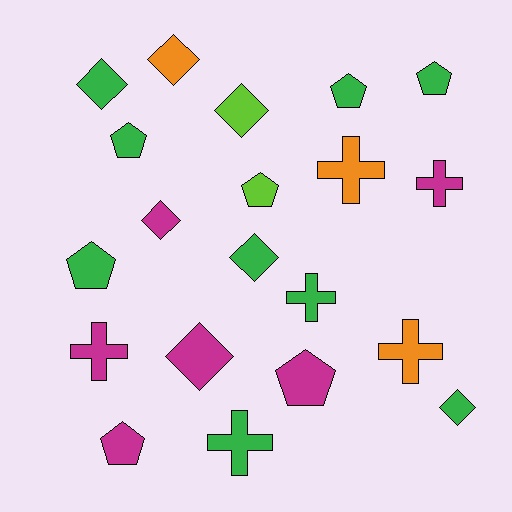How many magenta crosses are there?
There are 2 magenta crosses.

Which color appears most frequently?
Green, with 9 objects.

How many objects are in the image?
There are 20 objects.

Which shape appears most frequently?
Pentagon, with 7 objects.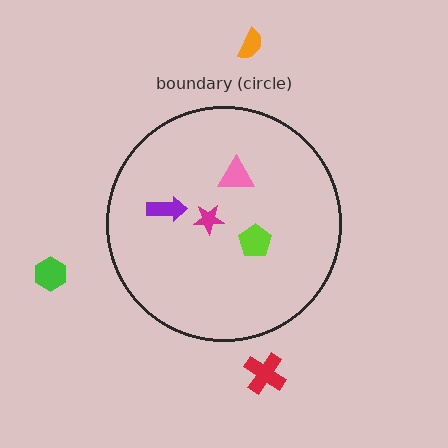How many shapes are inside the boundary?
4 inside, 3 outside.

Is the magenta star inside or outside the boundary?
Inside.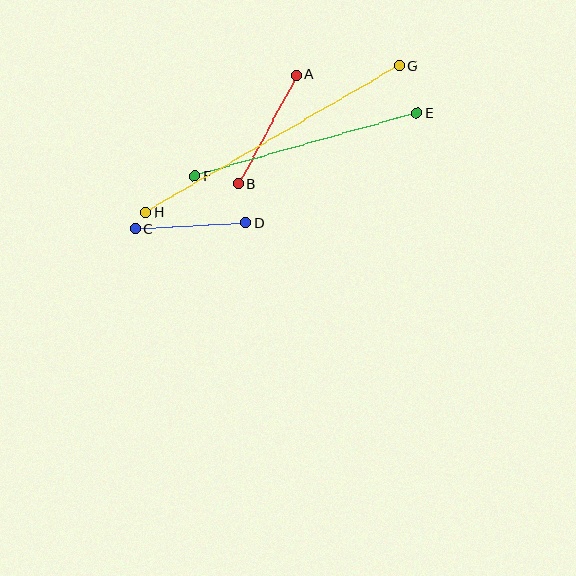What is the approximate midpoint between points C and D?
The midpoint is at approximately (191, 226) pixels.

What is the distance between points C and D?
The distance is approximately 111 pixels.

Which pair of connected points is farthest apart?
Points G and H are farthest apart.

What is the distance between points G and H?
The distance is approximately 293 pixels.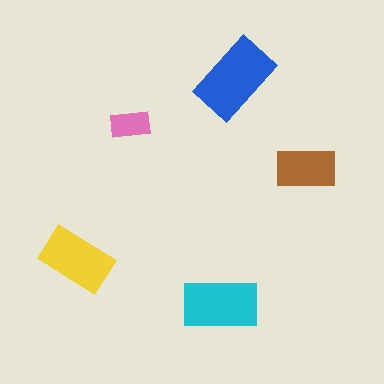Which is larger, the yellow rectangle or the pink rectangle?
The yellow one.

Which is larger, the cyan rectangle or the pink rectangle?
The cyan one.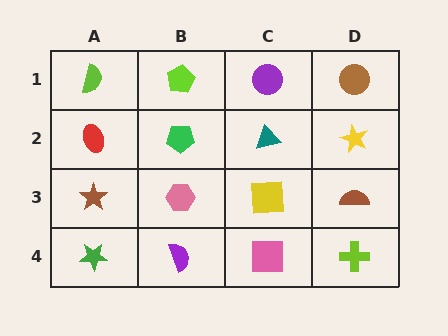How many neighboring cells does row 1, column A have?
2.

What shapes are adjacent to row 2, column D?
A brown circle (row 1, column D), a brown semicircle (row 3, column D), a teal triangle (row 2, column C).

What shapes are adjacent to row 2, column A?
A lime semicircle (row 1, column A), a brown star (row 3, column A), a green pentagon (row 2, column B).